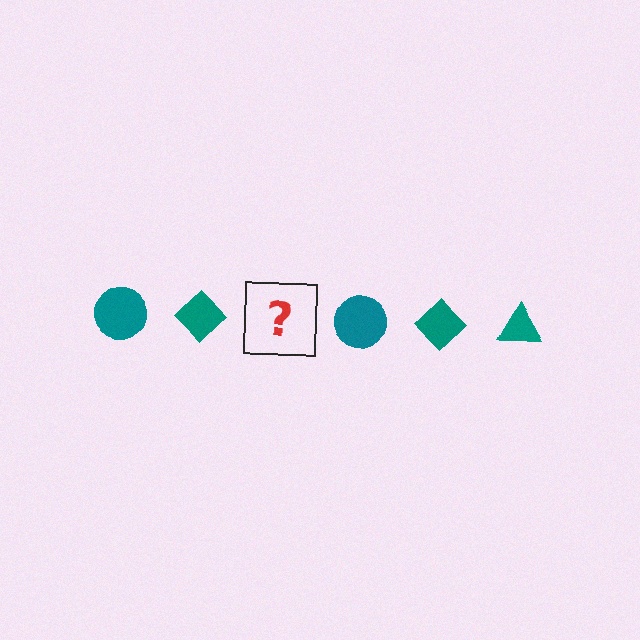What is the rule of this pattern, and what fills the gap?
The rule is that the pattern cycles through circle, diamond, triangle shapes in teal. The gap should be filled with a teal triangle.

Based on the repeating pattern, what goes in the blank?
The blank should be a teal triangle.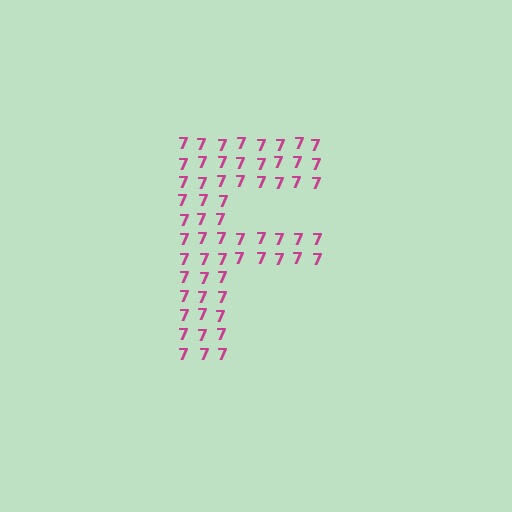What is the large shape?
The large shape is the letter F.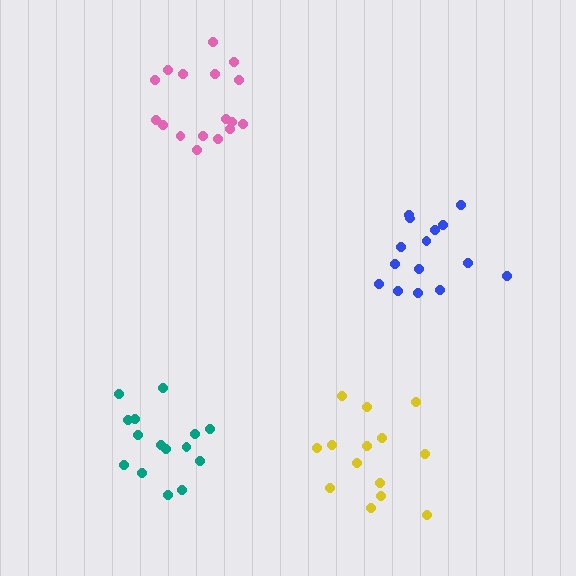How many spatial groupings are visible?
There are 4 spatial groupings.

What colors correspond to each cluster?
The clusters are colored: pink, yellow, blue, teal.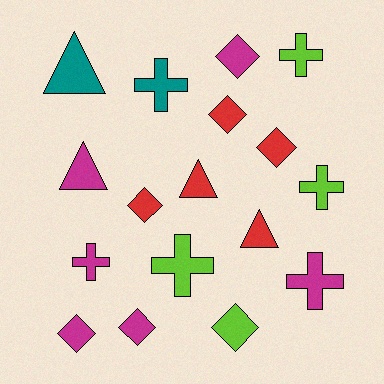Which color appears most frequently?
Magenta, with 6 objects.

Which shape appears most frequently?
Diamond, with 7 objects.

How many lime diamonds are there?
There is 1 lime diamond.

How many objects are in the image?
There are 17 objects.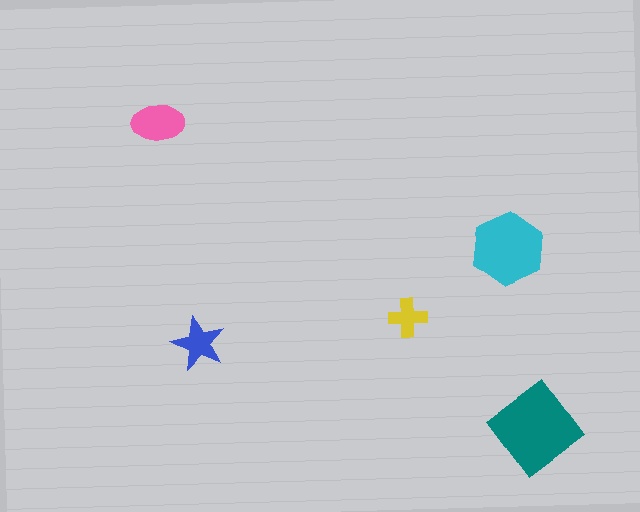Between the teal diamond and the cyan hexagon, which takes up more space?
The teal diamond.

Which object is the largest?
The teal diamond.